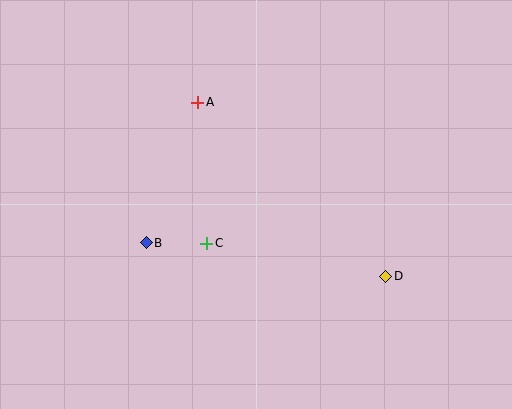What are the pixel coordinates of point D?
Point D is at (386, 276).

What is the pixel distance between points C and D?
The distance between C and D is 182 pixels.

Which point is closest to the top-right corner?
Point D is closest to the top-right corner.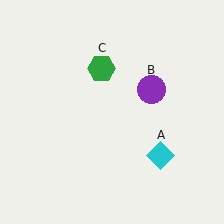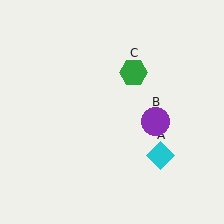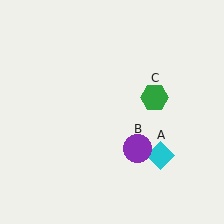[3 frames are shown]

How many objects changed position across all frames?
2 objects changed position: purple circle (object B), green hexagon (object C).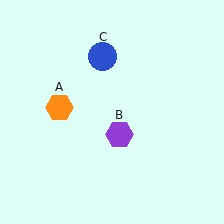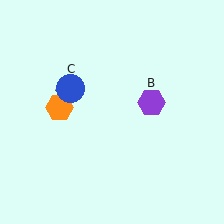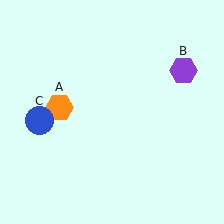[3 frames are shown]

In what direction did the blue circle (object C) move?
The blue circle (object C) moved down and to the left.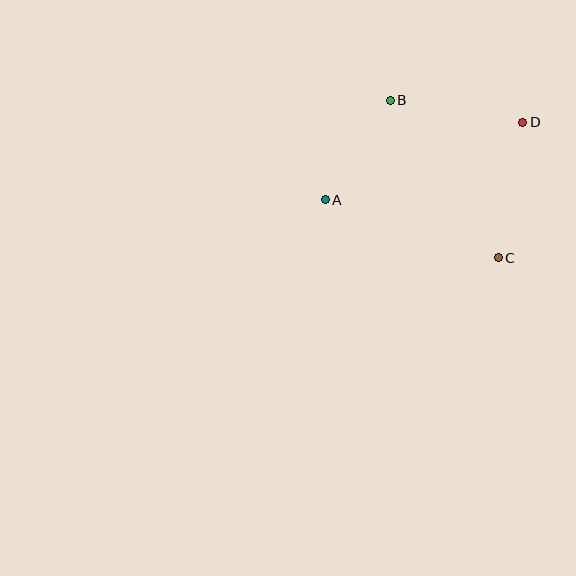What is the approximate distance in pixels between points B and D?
The distance between B and D is approximately 135 pixels.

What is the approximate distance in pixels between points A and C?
The distance between A and C is approximately 182 pixels.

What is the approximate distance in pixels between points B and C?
The distance between B and C is approximately 191 pixels.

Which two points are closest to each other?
Points A and B are closest to each other.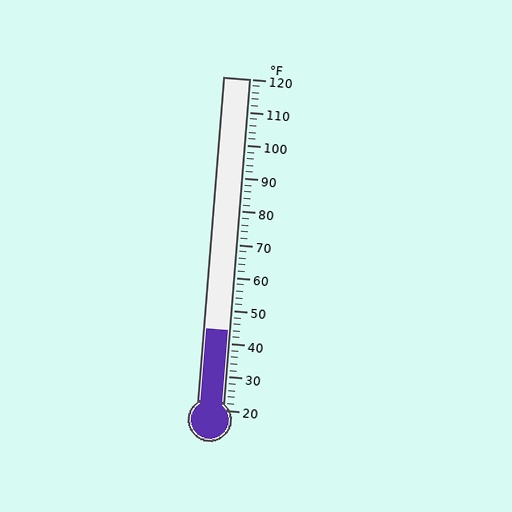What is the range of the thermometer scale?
The thermometer scale ranges from 20°F to 120°F.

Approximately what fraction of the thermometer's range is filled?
The thermometer is filled to approximately 25% of its range.